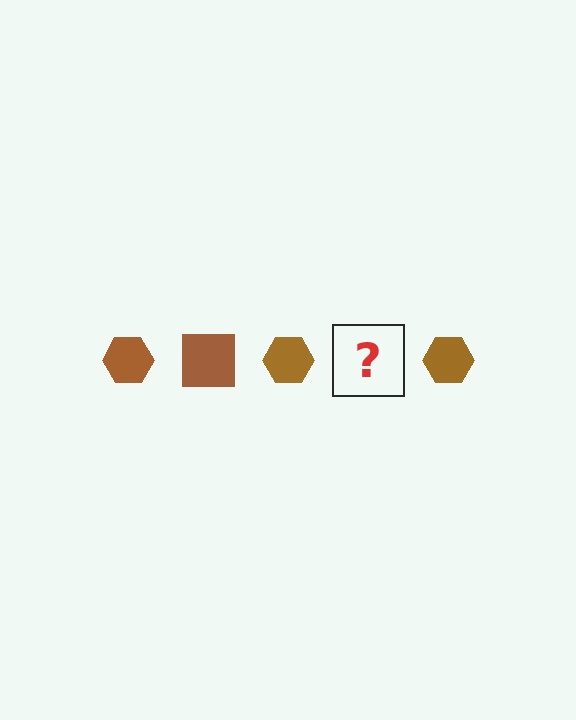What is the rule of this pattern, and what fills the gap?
The rule is that the pattern cycles through hexagon, square shapes in brown. The gap should be filled with a brown square.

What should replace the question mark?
The question mark should be replaced with a brown square.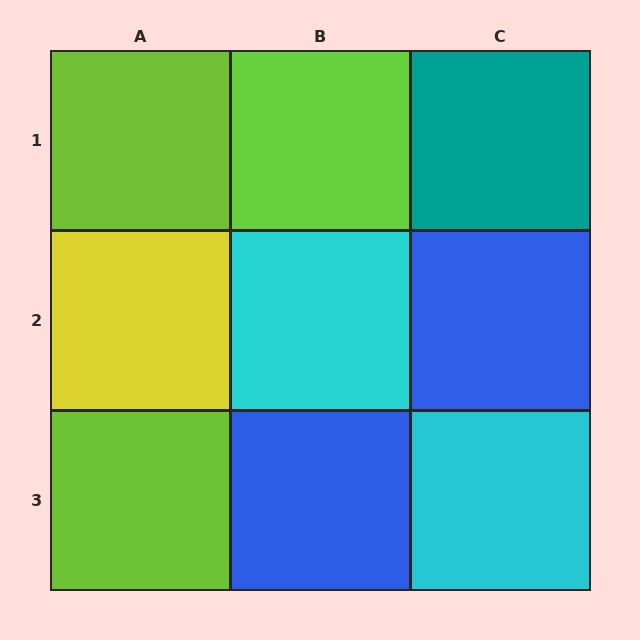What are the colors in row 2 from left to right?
Yellow, cyan, blue.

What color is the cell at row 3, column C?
Cyan.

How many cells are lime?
3 cells are lime.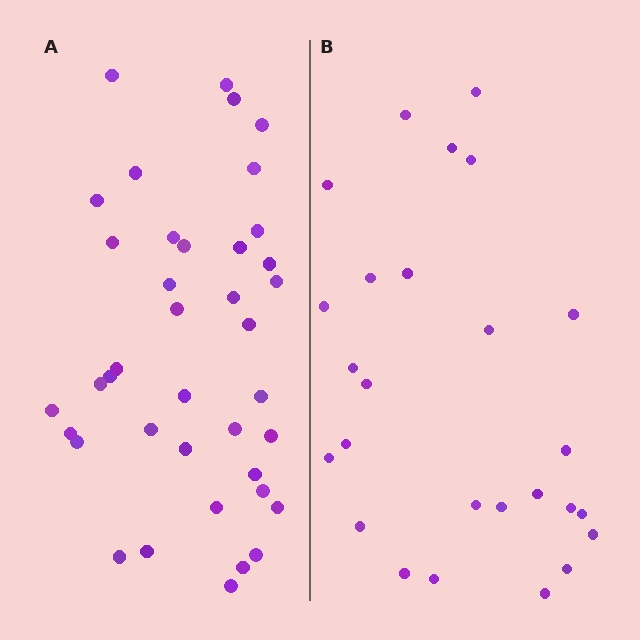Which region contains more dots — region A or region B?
Region A (the left region) has more dots.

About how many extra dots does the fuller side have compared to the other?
Region A has approximately 15 more dots than region B.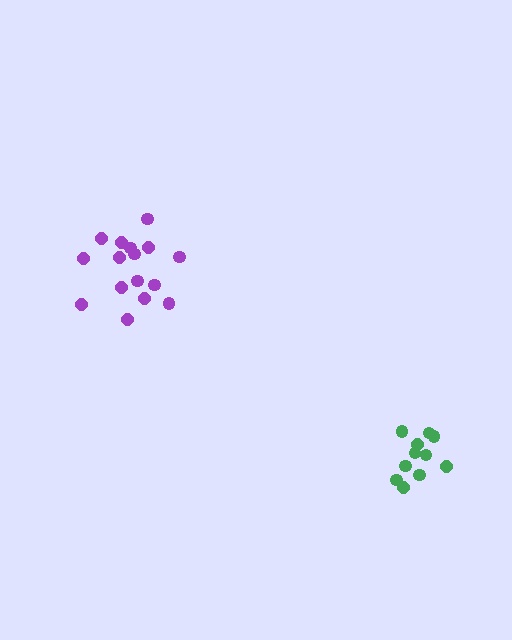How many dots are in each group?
Group 1: 16 dots, Group 2: 11 dots (27 total).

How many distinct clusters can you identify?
There are 2 distinct clusters.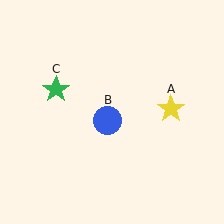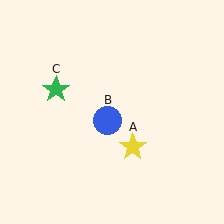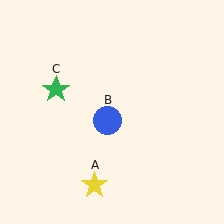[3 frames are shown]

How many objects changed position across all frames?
1 object changed position: yellow star (object A).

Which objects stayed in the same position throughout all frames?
Blue circle (object B) and green star (object C) remained stationary.